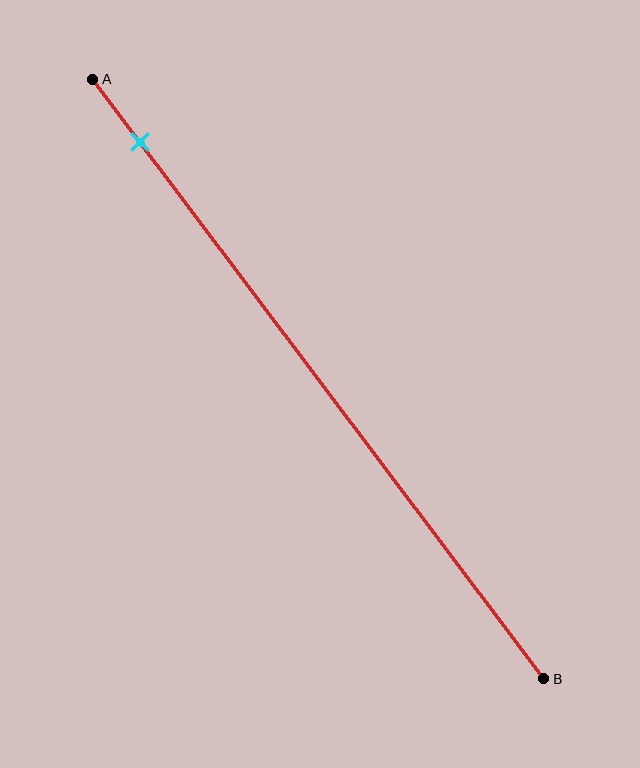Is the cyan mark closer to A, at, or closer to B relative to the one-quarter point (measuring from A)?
The cyan mark is closer to point A than the one-quarter point of segment AB.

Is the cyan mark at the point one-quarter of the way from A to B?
No, the mark is at about 10% from A, not at the 25% one-quarter point.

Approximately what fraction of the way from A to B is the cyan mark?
The cyan mark is approximately 10% of the way from A to B.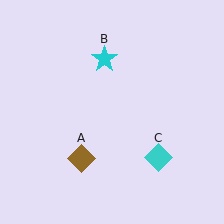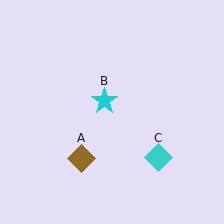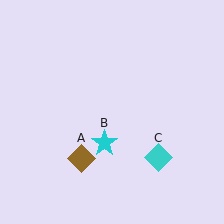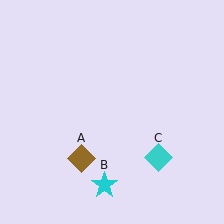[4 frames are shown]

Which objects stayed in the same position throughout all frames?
Brown diamond (object A) and cyan diamond (object C) remained stationary.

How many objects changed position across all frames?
1 object changed position: cyan star (object B).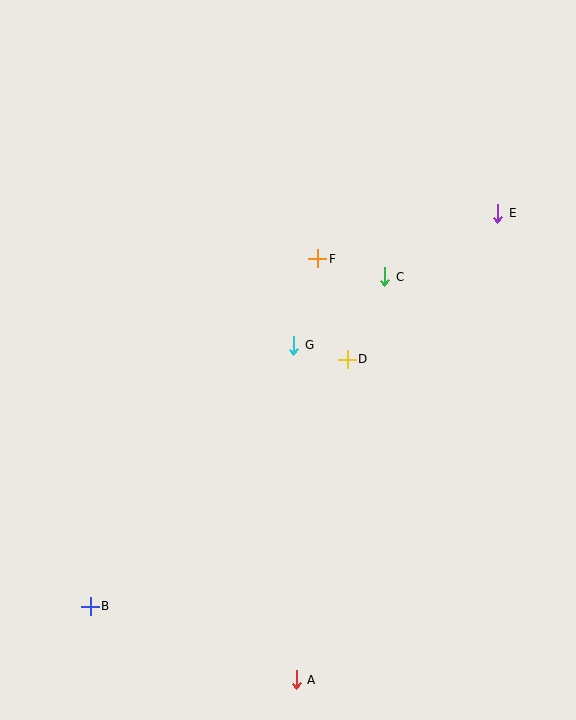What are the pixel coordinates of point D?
Point D is at (347, 359).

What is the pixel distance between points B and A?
The distance between B and A is 219 pixels.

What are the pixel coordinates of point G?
Point G is at (294, 345).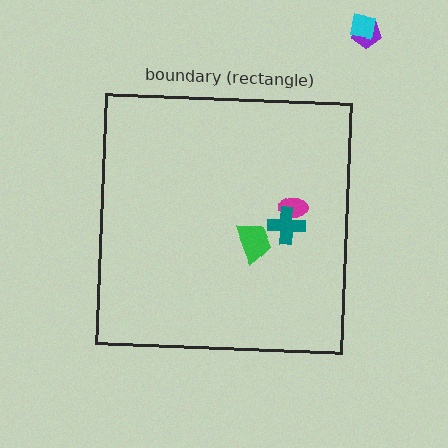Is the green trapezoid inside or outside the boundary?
Inside.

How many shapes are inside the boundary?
3 inside, 2 outside.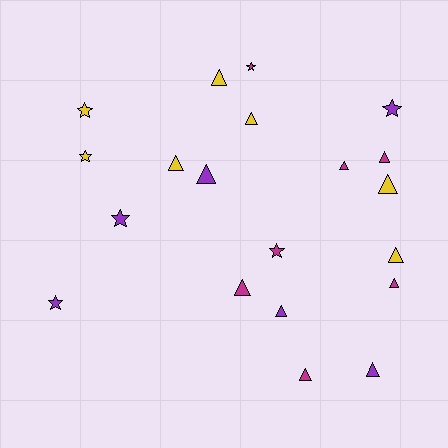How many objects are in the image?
There are 20 objects.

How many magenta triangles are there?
There are 5 magenta triangles.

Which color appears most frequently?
Yellow, with 7 objects.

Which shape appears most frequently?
Triangle, with 13 objects.